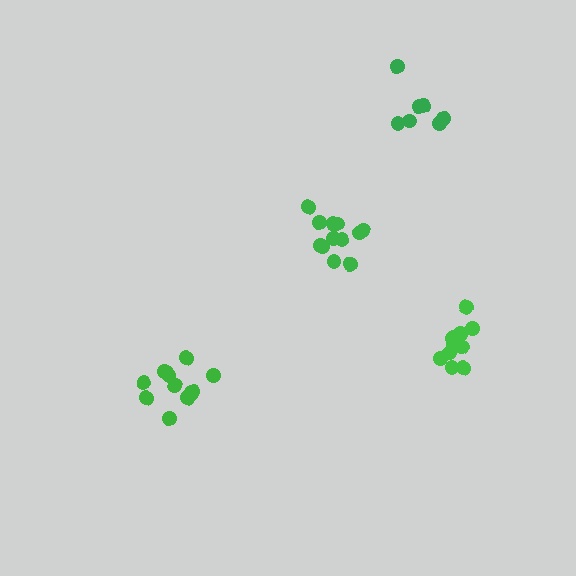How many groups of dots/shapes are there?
There are 4 groups.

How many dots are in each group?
Group 1: 13 dots, Group 2: 12 dots, Group 3: 7 dots, Group 4: 12 dots (44 total).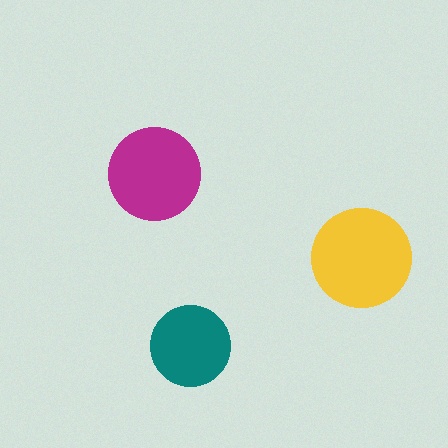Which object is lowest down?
The teal circle is bottommost.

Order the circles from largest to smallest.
the yellow one, the magenta one, the teal one.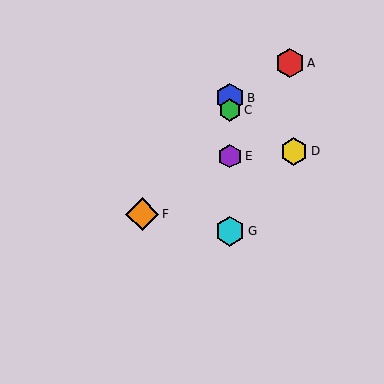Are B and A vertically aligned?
No, B is at x≈230 and A is at x≈290.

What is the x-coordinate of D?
Object D is at x≈294.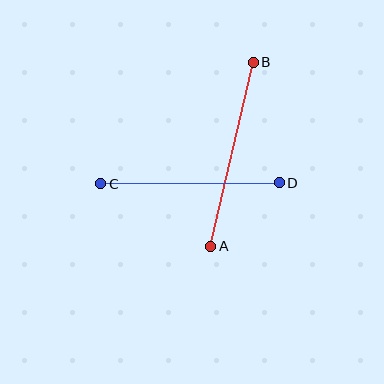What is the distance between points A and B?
The distance is approximately 189 pixels.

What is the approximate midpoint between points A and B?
The midpoint is at approximately (232, 154) pixels.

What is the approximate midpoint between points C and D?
The midpoint is at approximately (190, 183) pixels.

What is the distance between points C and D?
The distance is approximately 179 pixels.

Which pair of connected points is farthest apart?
Points A and B are farthest apart.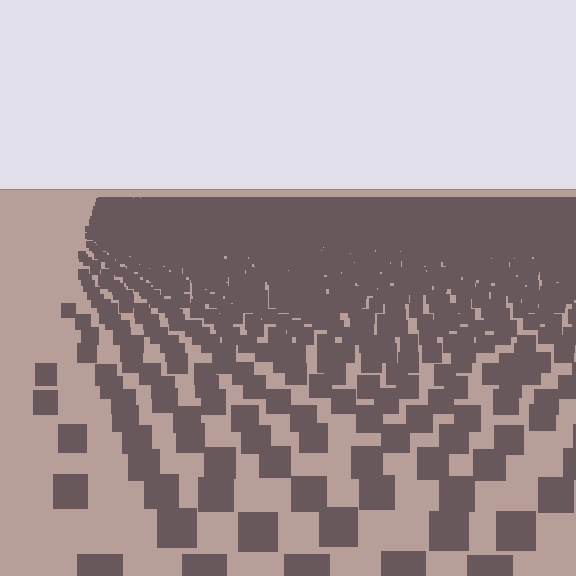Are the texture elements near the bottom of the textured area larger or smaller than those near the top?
Larger. Near the bottom, elements are closer to the viewer and appear at a bigger on-screen size.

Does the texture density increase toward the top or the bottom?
Density increases toward the top.